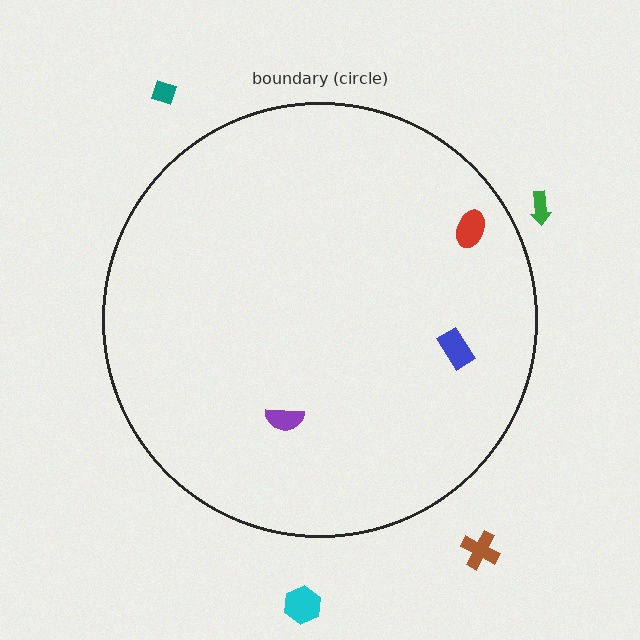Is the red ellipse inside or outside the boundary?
Inside.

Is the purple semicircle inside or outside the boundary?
Inside.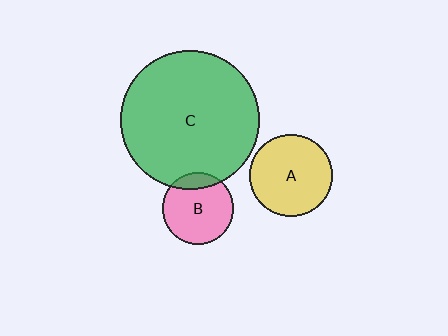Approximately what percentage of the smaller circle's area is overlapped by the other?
Approximately 15%.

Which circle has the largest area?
Circle C (green).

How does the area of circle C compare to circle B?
Approximately 3.8 times.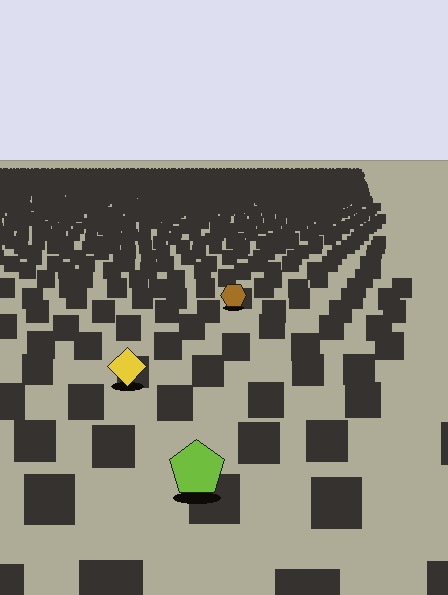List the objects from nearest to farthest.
From nearest to farthest: the lime pentagon, the yellow diamond, the brown hexagon.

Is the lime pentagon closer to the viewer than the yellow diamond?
Yes. The lime pentagon is closer — you can tell from the texture gradient: the ground texture is coarser near it.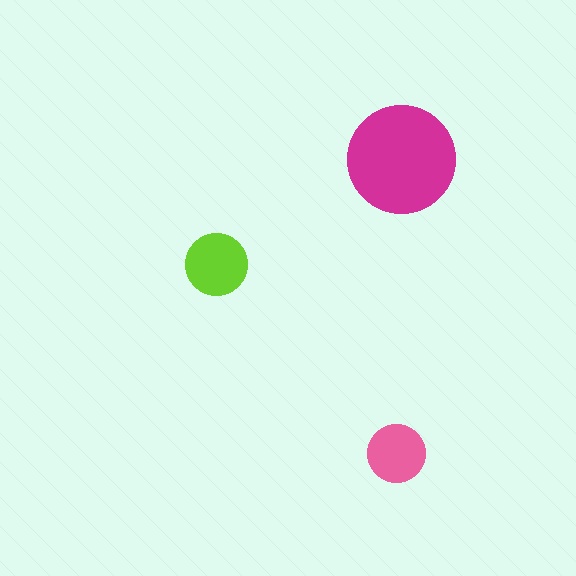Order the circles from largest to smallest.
the magenta one, the lime one, the pink one.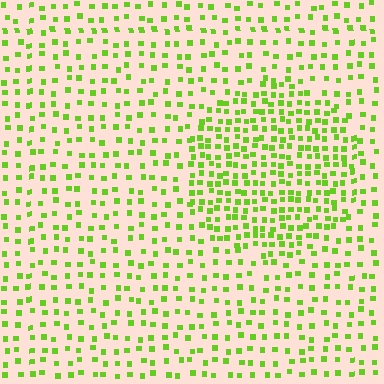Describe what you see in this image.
The image contains small lime elements arranged at two different densities. A circle-shaped region is visible where the elements are more densely packed than the surrounding area.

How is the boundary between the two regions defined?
The boundary is defined by a change in element density (approximately 1.9x ratio). All elements are the same color, size, and shape.